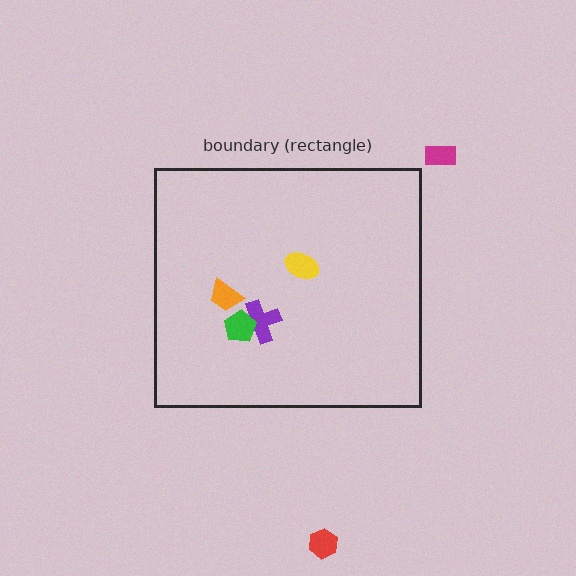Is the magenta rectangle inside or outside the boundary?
Outside.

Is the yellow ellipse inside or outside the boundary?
Inside.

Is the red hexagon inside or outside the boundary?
Outside.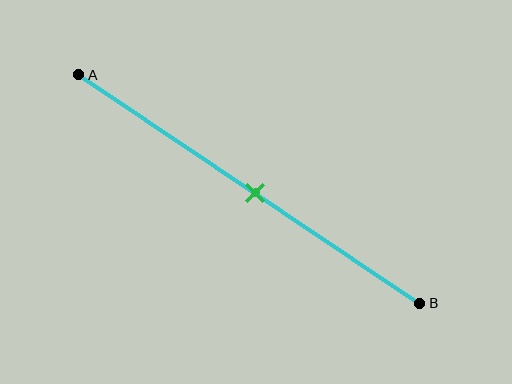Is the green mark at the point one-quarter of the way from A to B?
No, the mark is at about 50% from A, not at the 25% one-quarter point.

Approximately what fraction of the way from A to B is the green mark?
The green mark is approximately 50% of the way from A to B.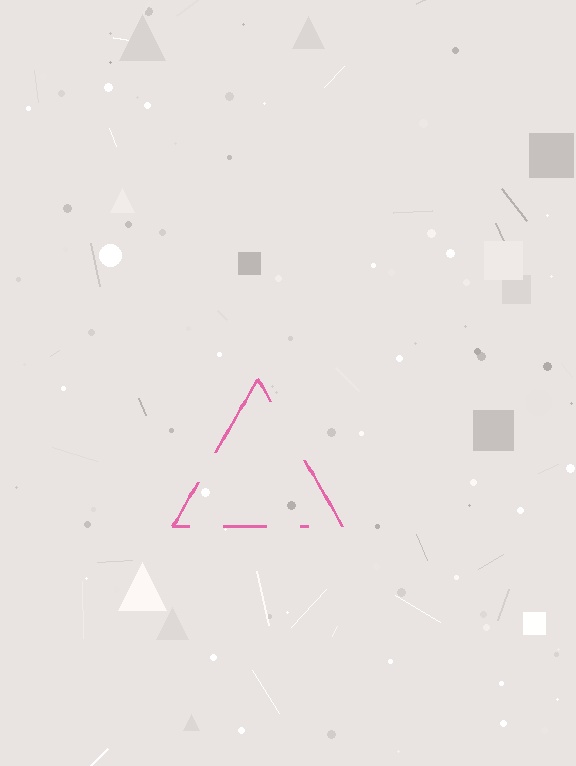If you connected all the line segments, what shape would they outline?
They would outline a triangle.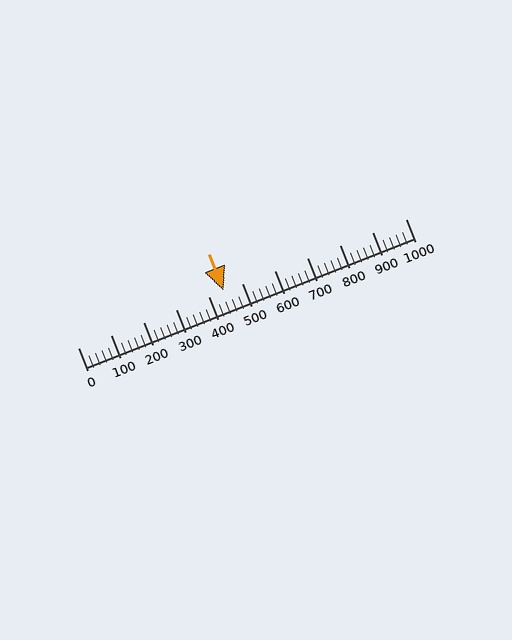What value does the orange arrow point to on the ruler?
The orange arrow points to approximately 444.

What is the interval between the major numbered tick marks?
The major tick marks are spaced 100 units apart.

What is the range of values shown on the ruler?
The ruler shows values from 0 to 1000.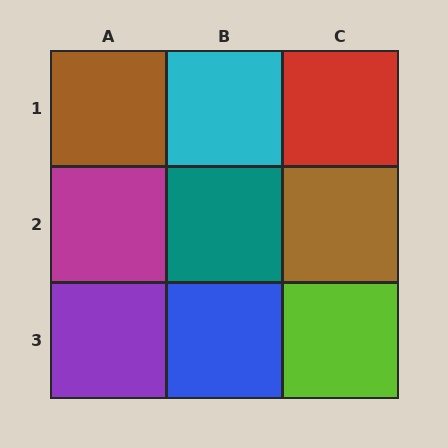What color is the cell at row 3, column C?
Lime.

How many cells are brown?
2 cells are brown.